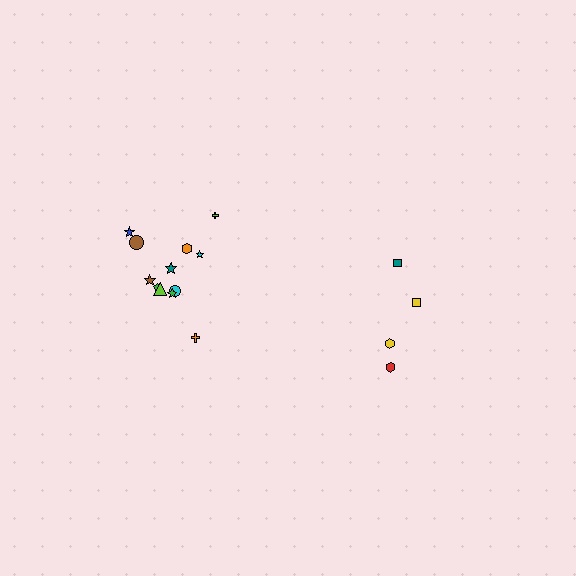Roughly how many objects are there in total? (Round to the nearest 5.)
Roughly 15 objects in total.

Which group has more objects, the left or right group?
The left group.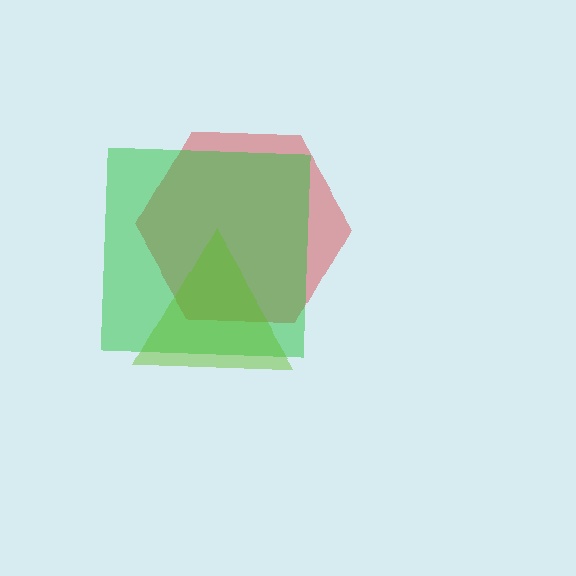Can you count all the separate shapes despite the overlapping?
Yes, there are 3 separate shapes.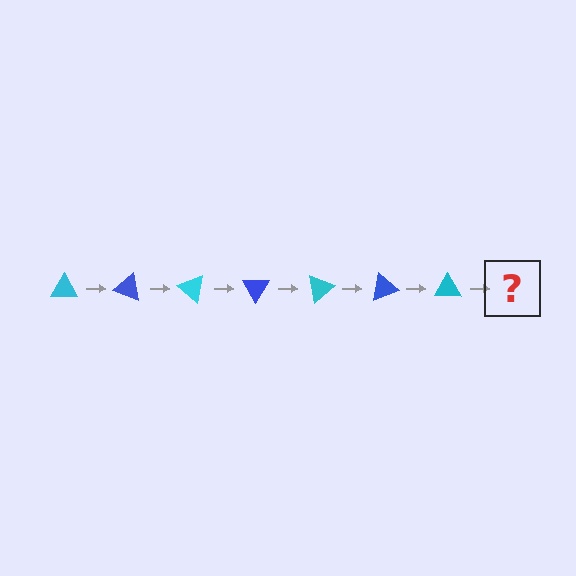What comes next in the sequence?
The next element should be a blue triangle, rotated 140 degrees from the start.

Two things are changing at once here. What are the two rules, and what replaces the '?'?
The two rules are that it rotates 20 degrees each step and the color cycles through cyan and blue. The '?' should be a blue triangle, rotated 140 degrees from the start.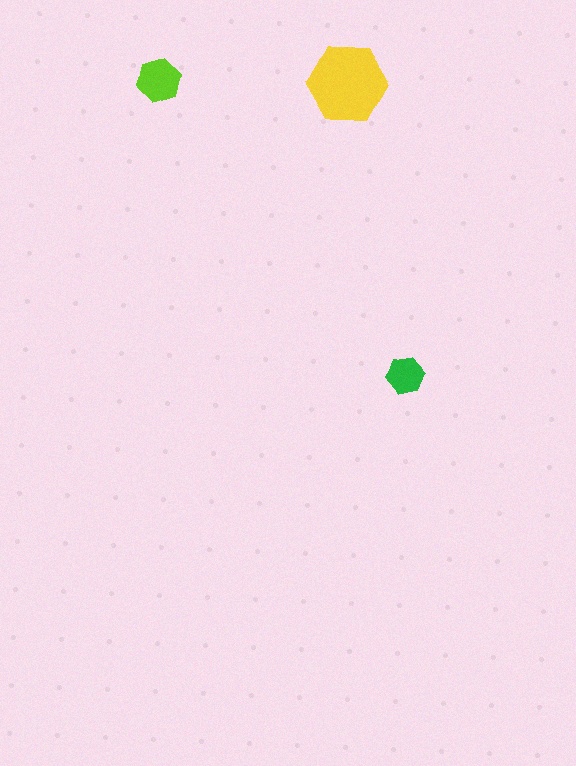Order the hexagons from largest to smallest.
the yellow one, the lime one, the green one.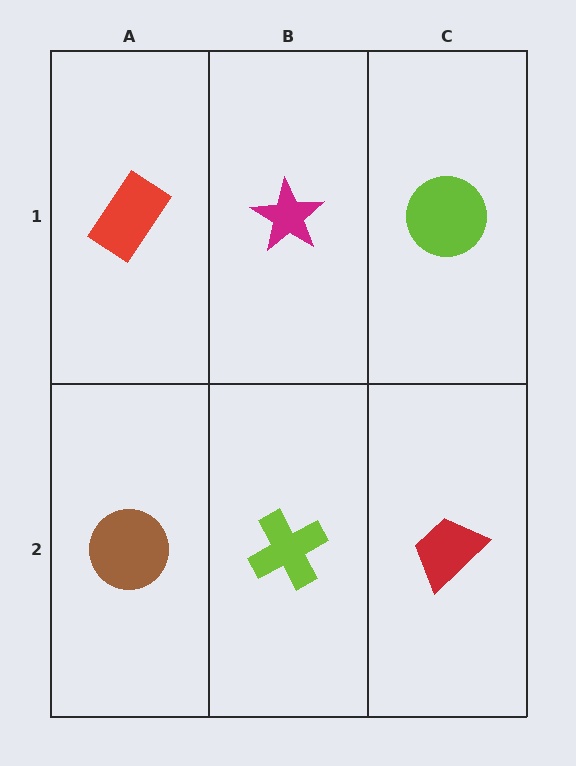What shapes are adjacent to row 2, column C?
A lime circle (row 1, column C), a lime cross (row 2, column B).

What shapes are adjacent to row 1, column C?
A red trapezoid (row 2, column C), a magenta star (row 1, column B).